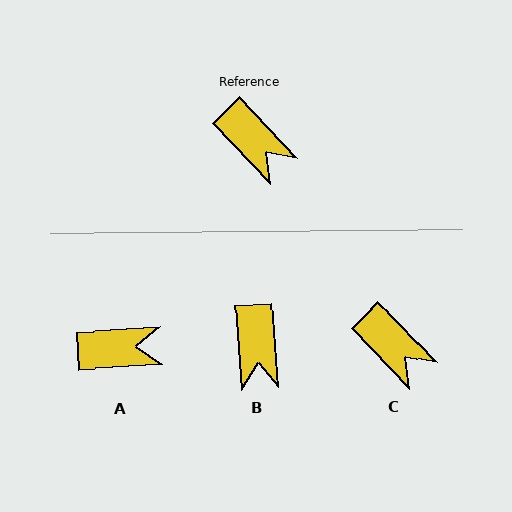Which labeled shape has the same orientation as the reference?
C.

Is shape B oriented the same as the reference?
No, it is off by about 40 degrees.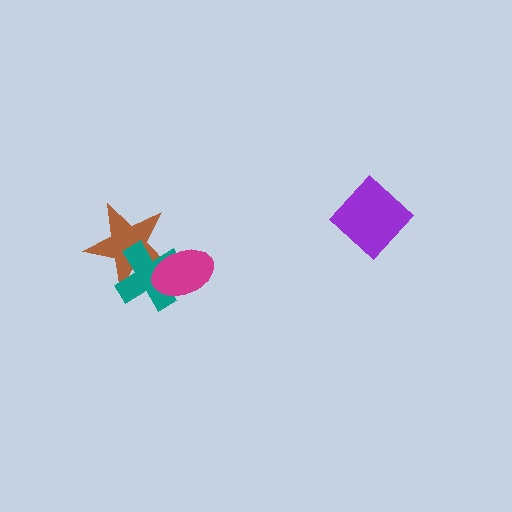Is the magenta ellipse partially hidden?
No, no other shape covers it.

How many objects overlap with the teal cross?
2 objects overlap with the teal cross.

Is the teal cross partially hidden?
Yes, it is partially covered by another shape.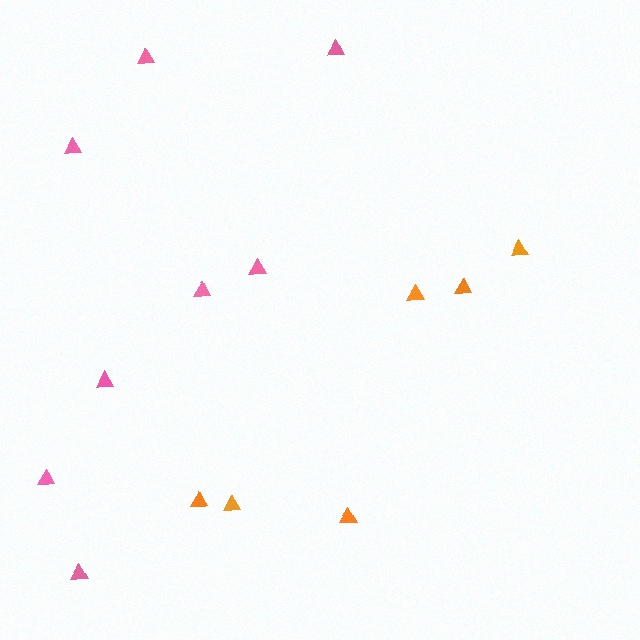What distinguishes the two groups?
There are 2 groups: one group of orange triangles (6) and one group of pink triangles (8).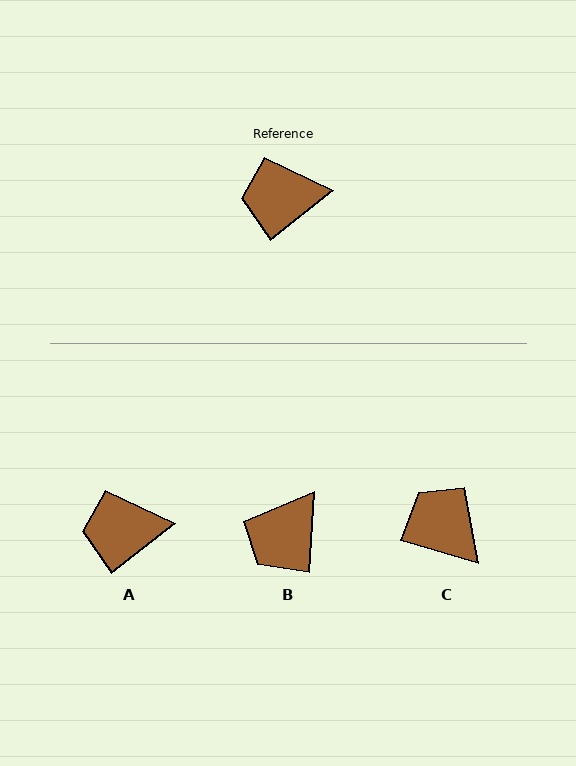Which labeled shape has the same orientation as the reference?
A.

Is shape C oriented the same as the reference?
No, it is off by about 55 degrees.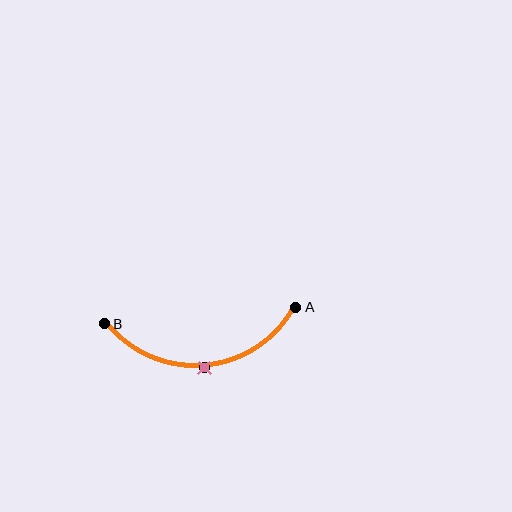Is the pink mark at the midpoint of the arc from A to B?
Yes. The pink mark lies on the arc at equal arc-length from both A and B — it is the arc midpoint.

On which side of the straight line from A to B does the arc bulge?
The arc bulges below the straight line connecting A and B.